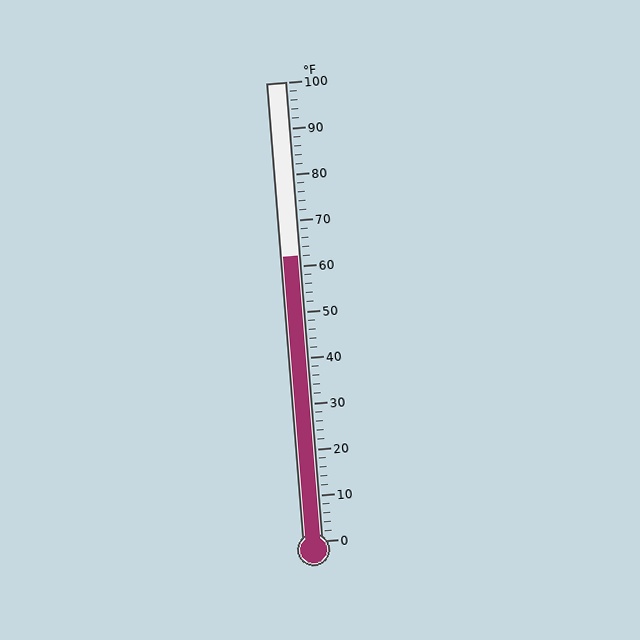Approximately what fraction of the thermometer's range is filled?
The thermometer is filled to approximately 60% of its range.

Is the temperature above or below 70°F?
The temperature is below 70°F.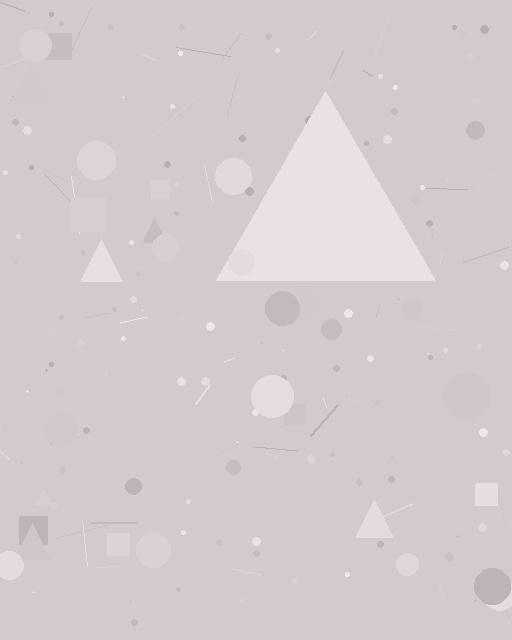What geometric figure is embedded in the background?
A triangle is embedded in the background.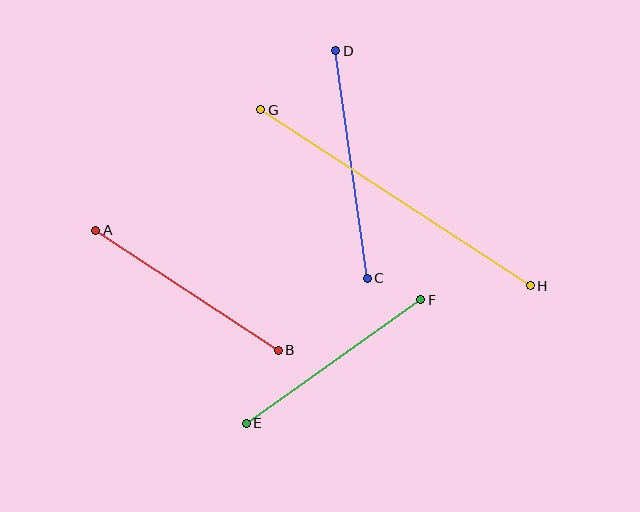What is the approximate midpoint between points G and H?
The midpoint is at approximately (395, 198) pixels.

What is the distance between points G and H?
The distance is approximately 322 pixels.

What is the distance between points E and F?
The distance is approximately 214 pixels.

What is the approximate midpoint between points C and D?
The midpoint is at approximately (351, 164) pixels.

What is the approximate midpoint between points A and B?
The midpoint is at approximately (187, 290) pixels.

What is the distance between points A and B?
The distance is approximately 218 pixels.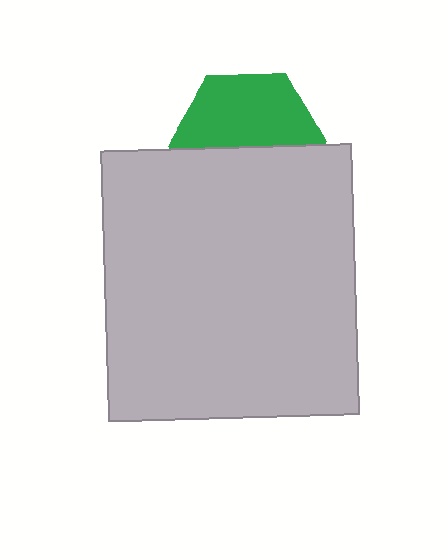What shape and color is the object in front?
The object in front is a light gray rectangle.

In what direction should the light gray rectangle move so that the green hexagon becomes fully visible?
The light gray rectangle should move down. That is the shortest direction to clear the overlap and leave the green hexagon fully visible.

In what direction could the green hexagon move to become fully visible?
The green hexagon could move up. That would shift it out from behind the light gray rectangle entirely.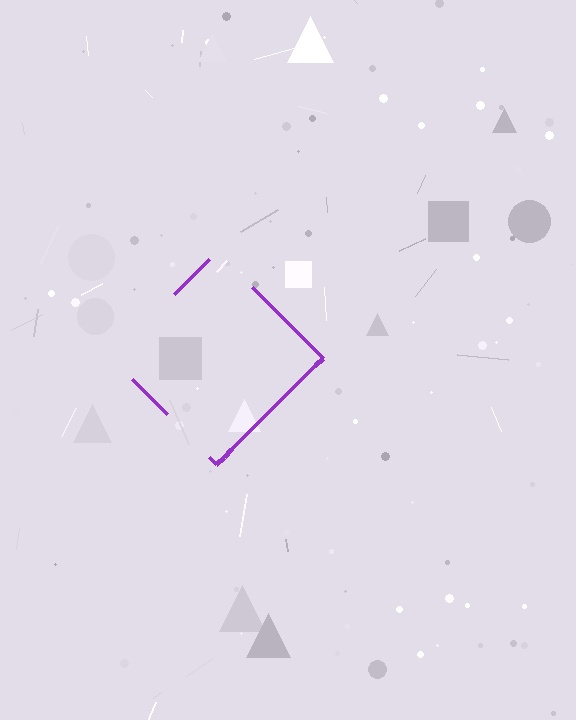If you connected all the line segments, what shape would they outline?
They would outline a diamond.